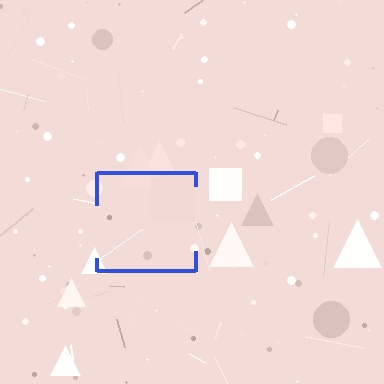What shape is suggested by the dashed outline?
The dashed outline suggests a square.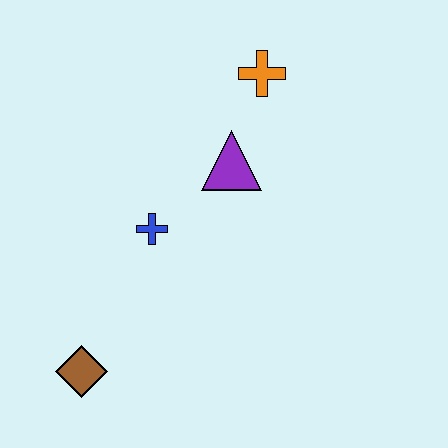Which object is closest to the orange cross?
The purple triangle is closest to the orange cross.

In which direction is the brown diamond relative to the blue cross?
The brown diamond is below the blue cross.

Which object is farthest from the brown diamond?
The orange cross is farthest from the brown diamond.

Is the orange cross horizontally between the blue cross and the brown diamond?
No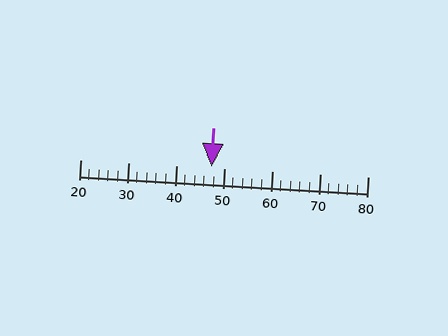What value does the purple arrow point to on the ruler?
The purple arrow points to approximately 47.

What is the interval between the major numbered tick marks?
The major tick marks are spaced 10 units apart.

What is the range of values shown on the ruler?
The ruler shows values from 20 to 80.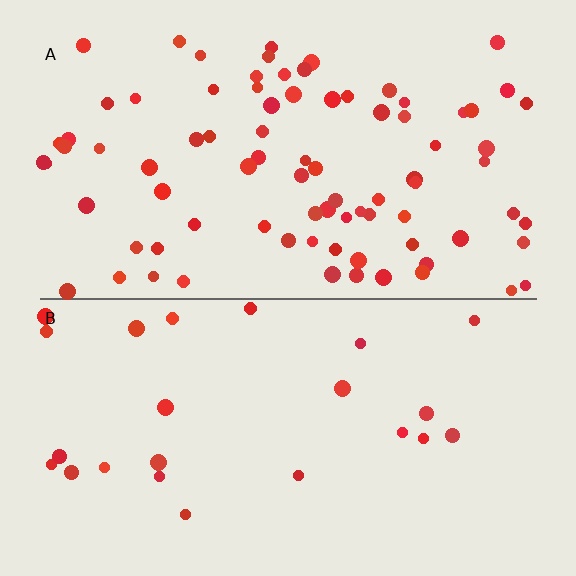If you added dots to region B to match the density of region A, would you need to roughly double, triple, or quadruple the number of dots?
Approximately quadruple.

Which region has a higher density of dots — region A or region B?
A (the top).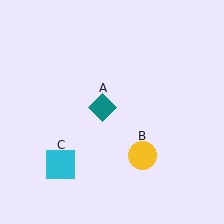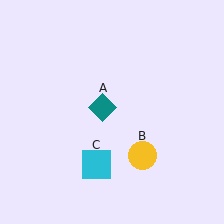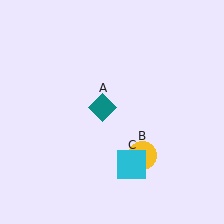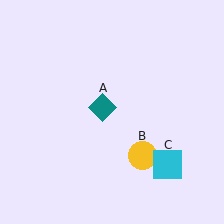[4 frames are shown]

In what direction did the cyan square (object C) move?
The cyan square (object C) moved right.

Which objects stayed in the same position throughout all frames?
Teal diamond (object A) and yellow circle (object B) remained stationary.